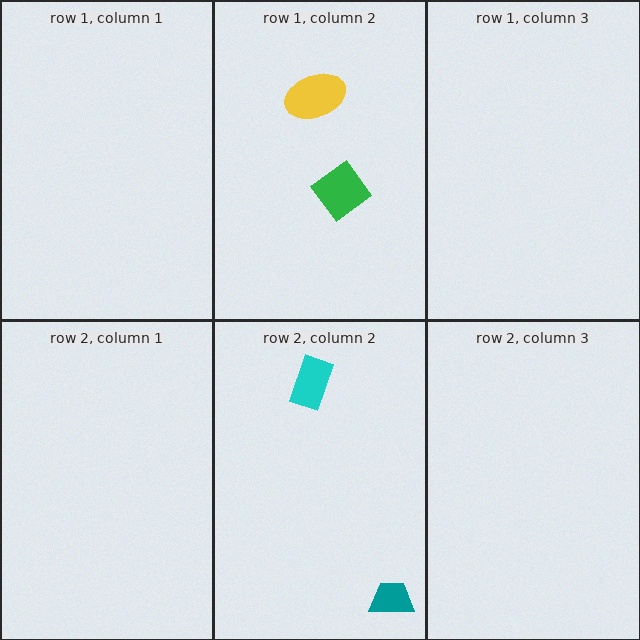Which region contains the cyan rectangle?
The row 2, column 2 region.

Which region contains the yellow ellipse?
The row 1, column 2 region.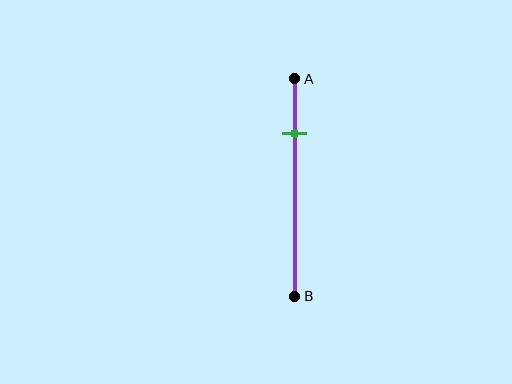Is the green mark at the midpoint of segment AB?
No, the mark is at about 25% from A, not at the 50% midpoint.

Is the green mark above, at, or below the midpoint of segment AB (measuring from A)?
The green mark is above the midpoint of segment AB.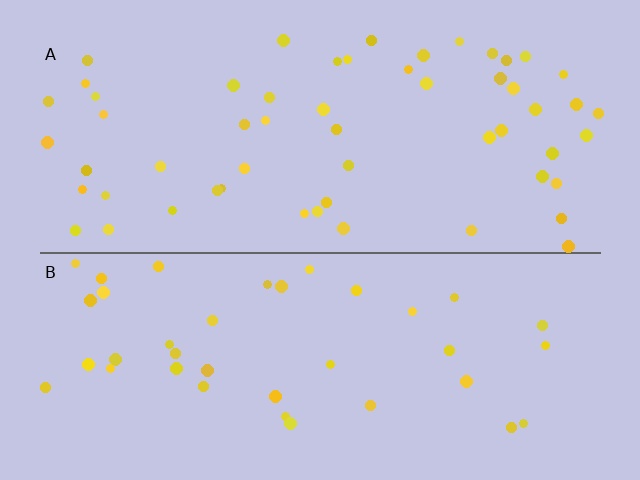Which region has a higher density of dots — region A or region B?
A (the top).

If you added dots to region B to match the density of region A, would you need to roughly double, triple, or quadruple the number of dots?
Approximately double.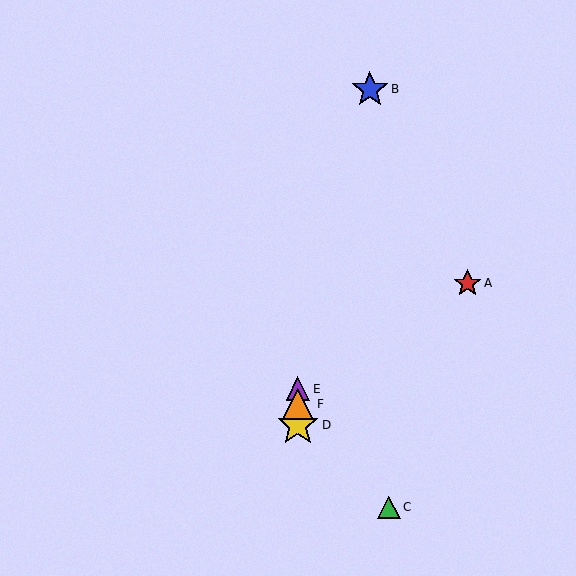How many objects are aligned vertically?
3 objects (D, E, F) are aligned vertically.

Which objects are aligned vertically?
Objects D, E, F are aligned vertically.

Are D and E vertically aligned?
Yes, both are at x≈298.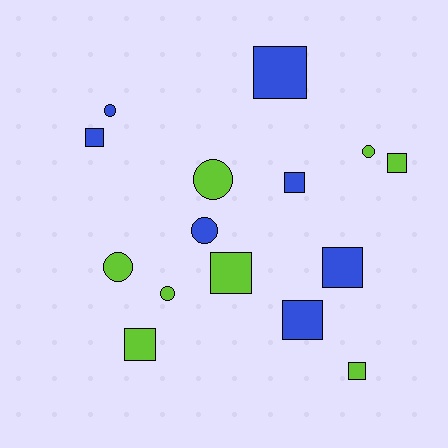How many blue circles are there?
There are 2 blue circles.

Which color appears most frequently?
Lime, with 8 objects.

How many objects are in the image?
There are 15 objects.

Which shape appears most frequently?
Square, with 9 objects.